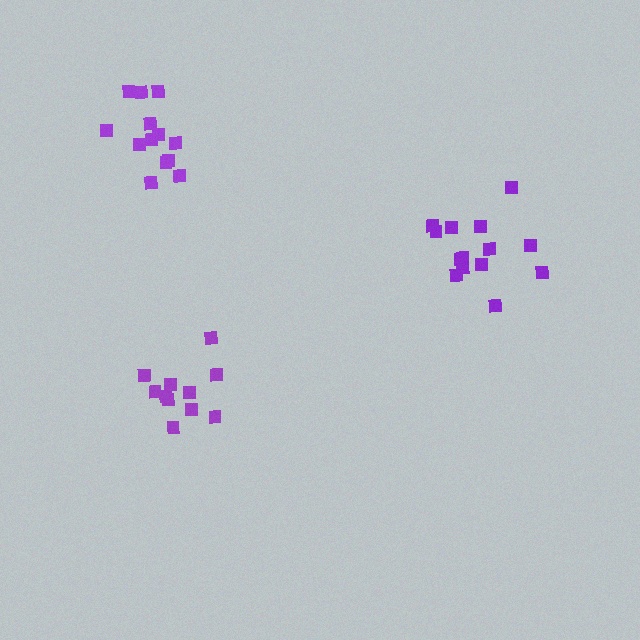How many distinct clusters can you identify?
There are 3 distinct clusters.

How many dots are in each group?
Group 1: 14 dots, Group 2: 13 dots, Group 3: 11 dots (38 total).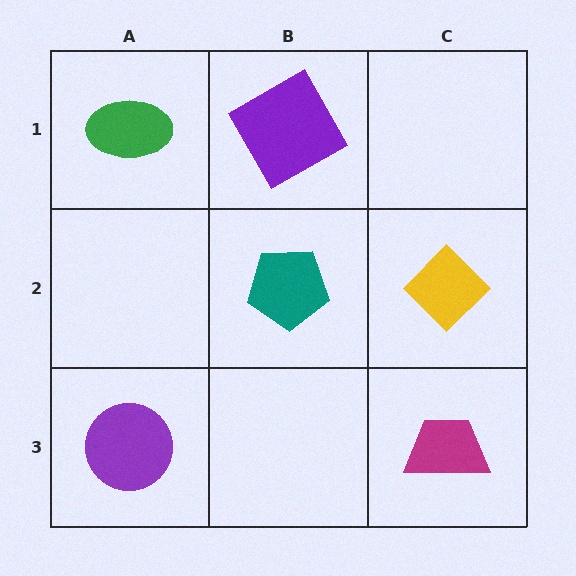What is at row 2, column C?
A yellow diamond.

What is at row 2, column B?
A teal pentagon.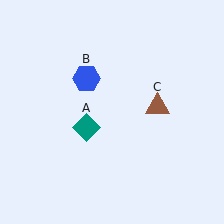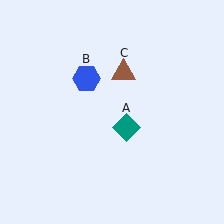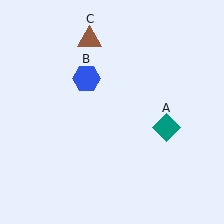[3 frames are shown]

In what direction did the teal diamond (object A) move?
The teal diamond (object A) moved right.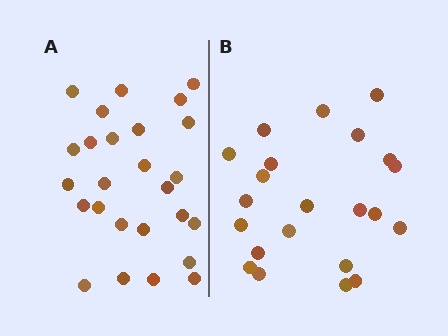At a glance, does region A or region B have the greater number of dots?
Region A (the left region) has more dots.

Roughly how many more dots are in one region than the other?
Region A has about 4 more dots than region B.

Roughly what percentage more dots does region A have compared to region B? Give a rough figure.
About 20% more.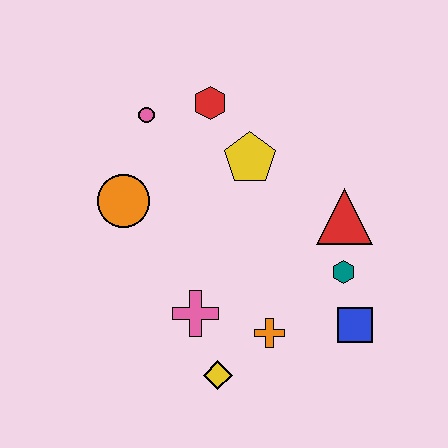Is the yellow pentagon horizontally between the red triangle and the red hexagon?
Yes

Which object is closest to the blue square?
The teal hexagon is closest to the blue square.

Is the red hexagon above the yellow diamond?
Yes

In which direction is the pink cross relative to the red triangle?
The pink cross is to the left of the red triangle.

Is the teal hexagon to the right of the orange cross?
Yes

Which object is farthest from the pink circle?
The blue square is farthest from the pink circle.